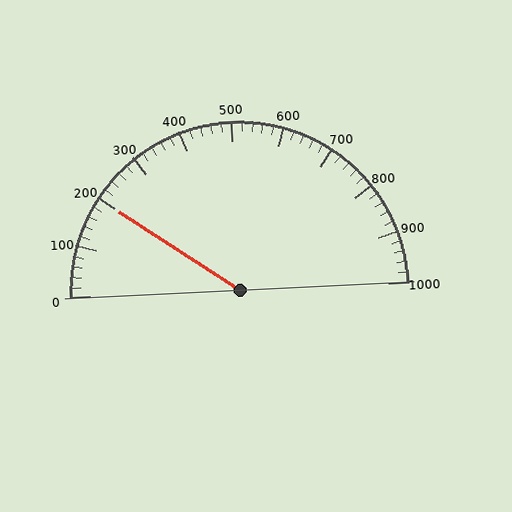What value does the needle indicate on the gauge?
The needle indicates approximately 200.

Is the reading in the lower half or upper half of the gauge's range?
The reading is in the lower half of the range (0 to 1000).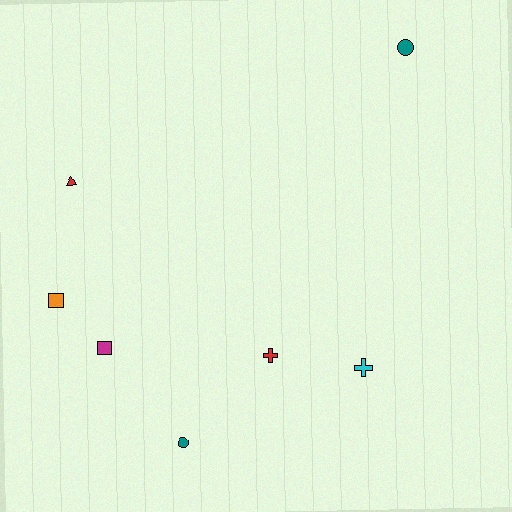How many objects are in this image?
There are 7 objects.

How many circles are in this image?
There are 2 circles.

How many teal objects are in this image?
There are 2 teal objects.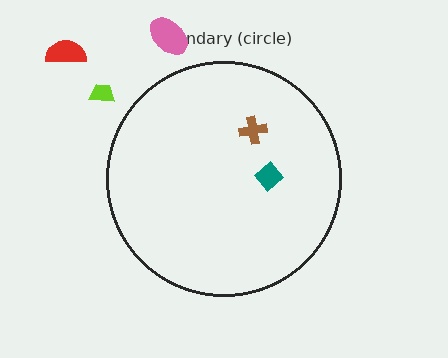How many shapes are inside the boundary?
2 inside, 3 outside.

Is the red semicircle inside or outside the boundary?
Outside.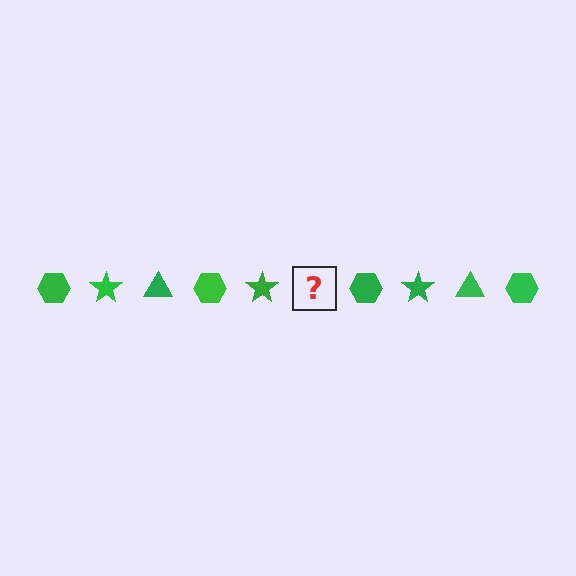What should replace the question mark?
The question mark should be replaced with a green triangle.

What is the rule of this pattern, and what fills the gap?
The rule is that the pattern cycles through hexagon, star, triangle shapes in green. The gap should be filled with a green triangle.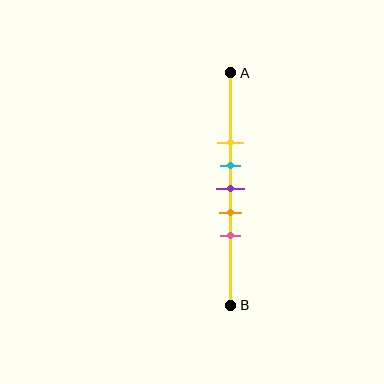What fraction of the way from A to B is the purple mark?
The purple mark is approximately 50% (0.5) of the way from A to B.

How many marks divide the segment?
There are 5 marks dividing the segment.